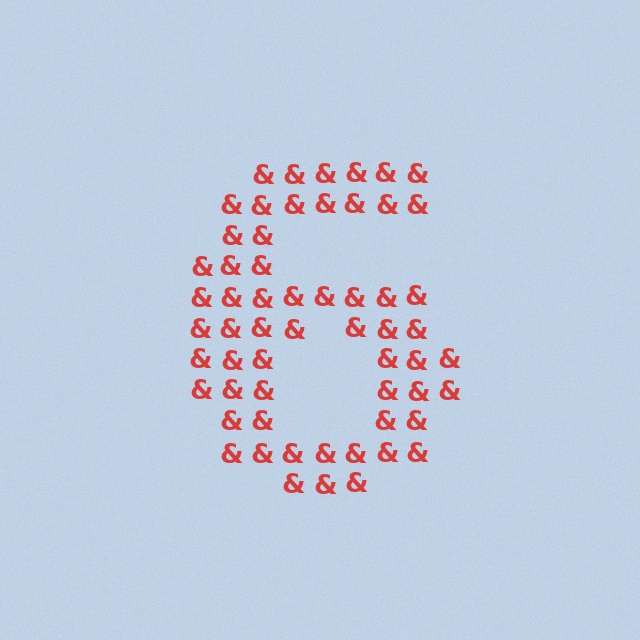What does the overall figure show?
The overall figure shows the digit 6.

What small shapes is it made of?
It is made of small ampersands.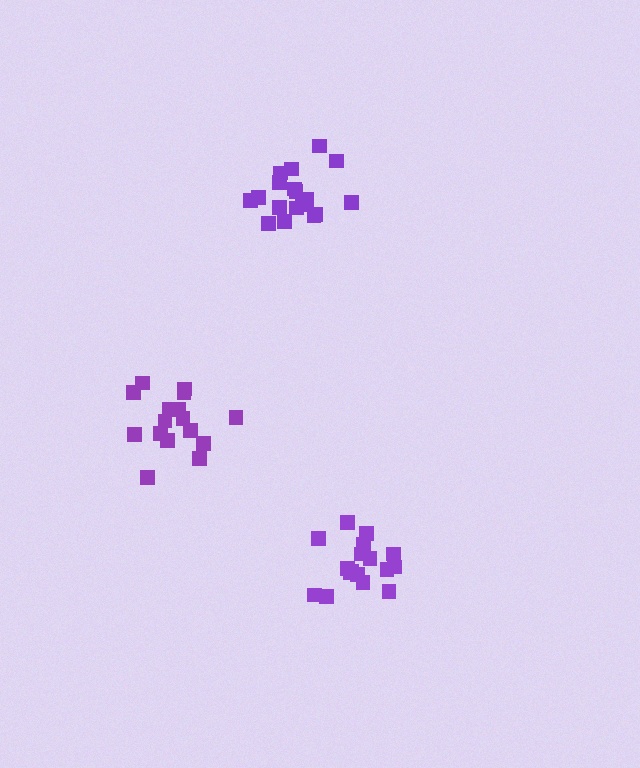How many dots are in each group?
Group 1: 16 dots, Group 2: 17 dots, Group 3: 18 dots (51 total).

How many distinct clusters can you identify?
There are 3 distinct clusters.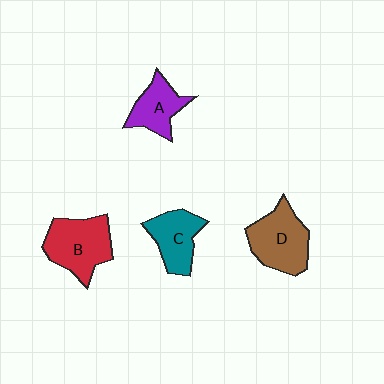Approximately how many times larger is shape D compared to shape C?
Approximately 1.3 times.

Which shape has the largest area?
Shape B (red).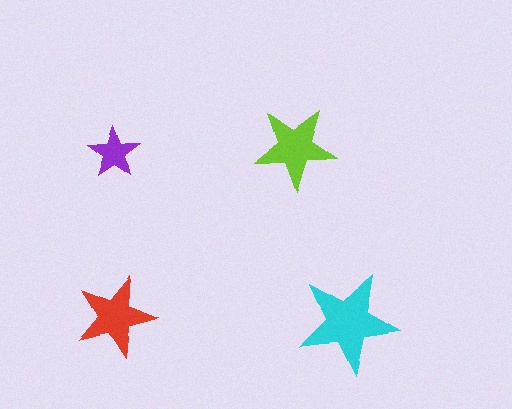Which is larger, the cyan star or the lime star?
The cyan one.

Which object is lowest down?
The cyan star is bottommost.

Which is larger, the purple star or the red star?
The red one.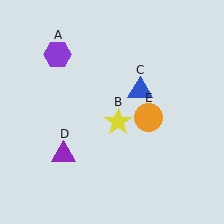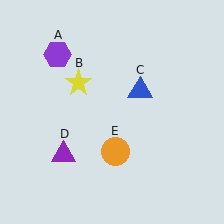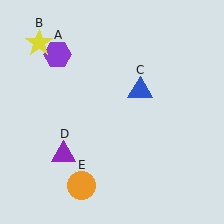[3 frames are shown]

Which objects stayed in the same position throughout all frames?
Purple hexagon (object A) and blue triangle (object C) and purple triangle (object D) remained stationary.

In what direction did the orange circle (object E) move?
The orange circle (object E) moved down and to the left.